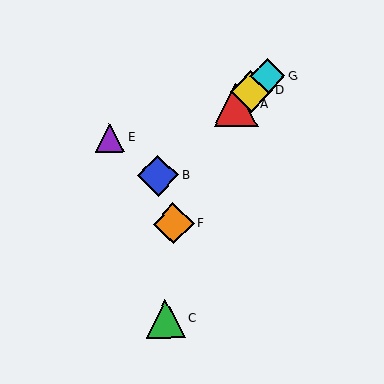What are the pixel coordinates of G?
Object G is at (268, 76).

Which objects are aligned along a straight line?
Objects A, B, D, G are aligned along a straight line.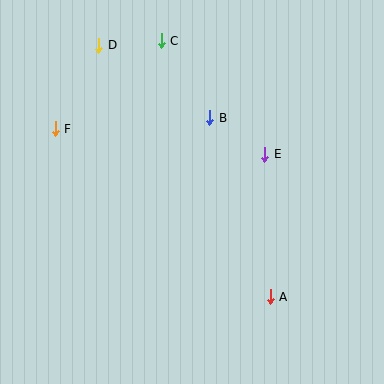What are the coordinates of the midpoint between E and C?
The midpoint between E and C is at (213, 97).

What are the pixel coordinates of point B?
Point B is at (210, 118).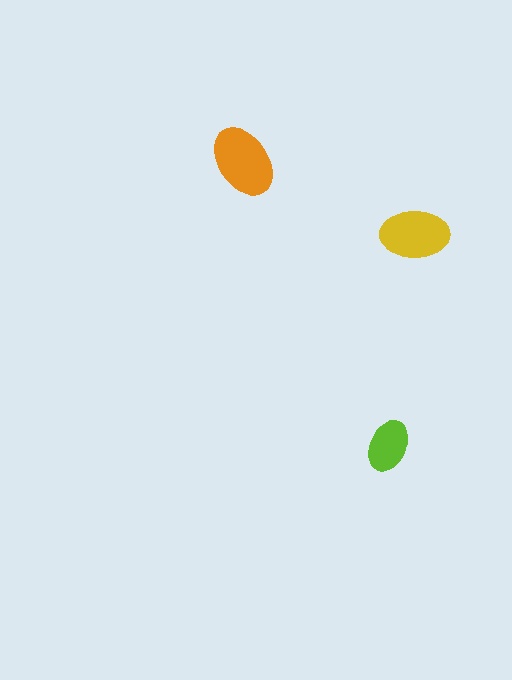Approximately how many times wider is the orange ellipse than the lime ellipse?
About 1.5 times wider.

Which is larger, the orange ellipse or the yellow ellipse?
The orange one.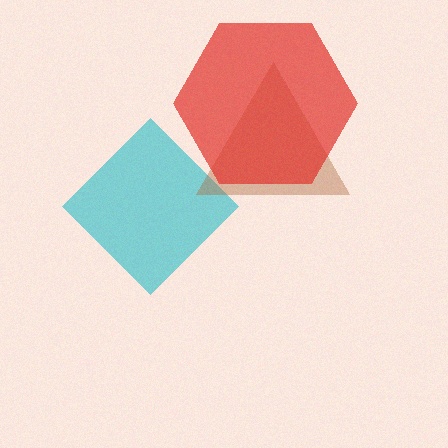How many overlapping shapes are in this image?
There are 3 overlapping shapes in the image.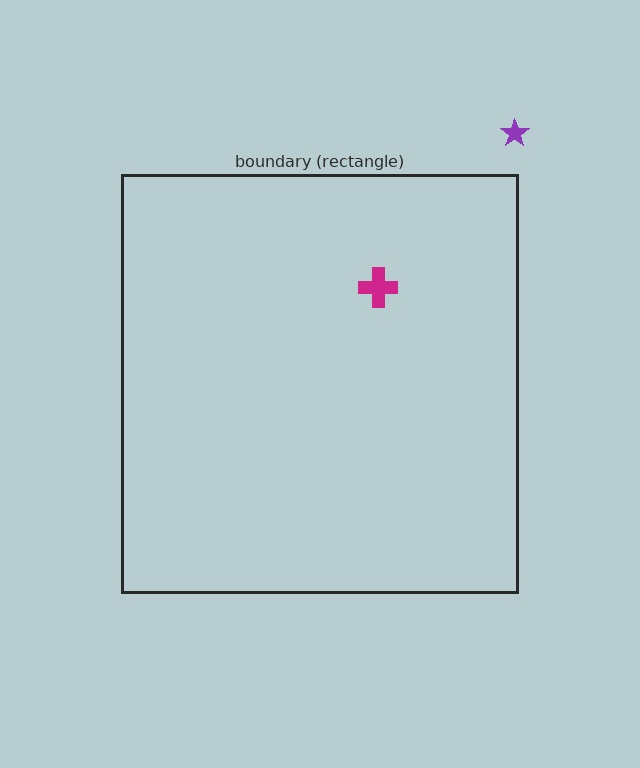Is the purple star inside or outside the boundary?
Outside.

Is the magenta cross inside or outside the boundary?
Inside.